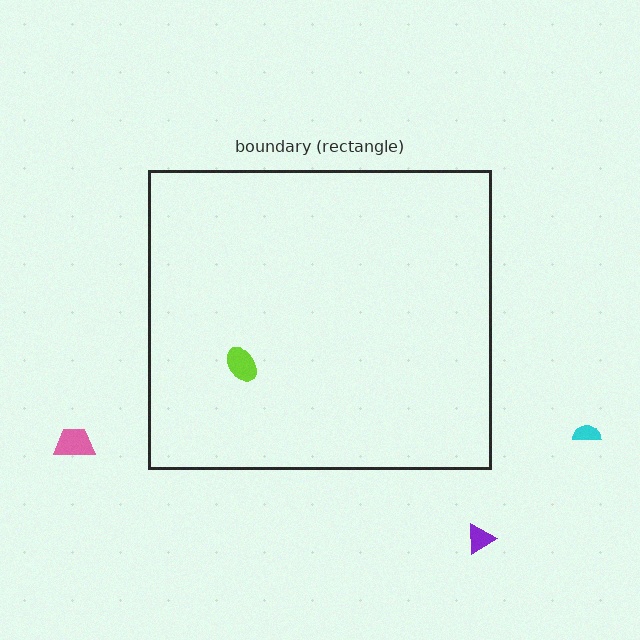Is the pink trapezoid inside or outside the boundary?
Outside.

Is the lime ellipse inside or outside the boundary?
Inside.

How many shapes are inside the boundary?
1 inside, 3 outside.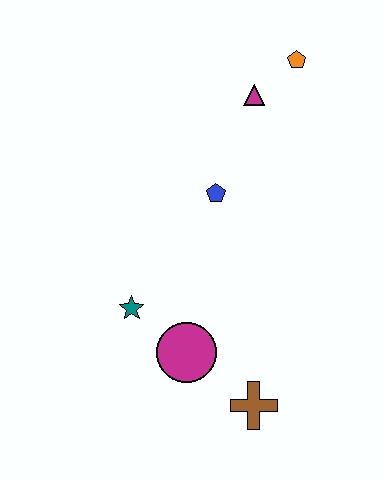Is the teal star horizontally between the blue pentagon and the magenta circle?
No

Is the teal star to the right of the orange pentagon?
No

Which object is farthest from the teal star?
The orange pentagon is farthest from the teal star.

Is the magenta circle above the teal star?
No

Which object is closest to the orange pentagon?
The magenta triangle is closest to the orange pentagon.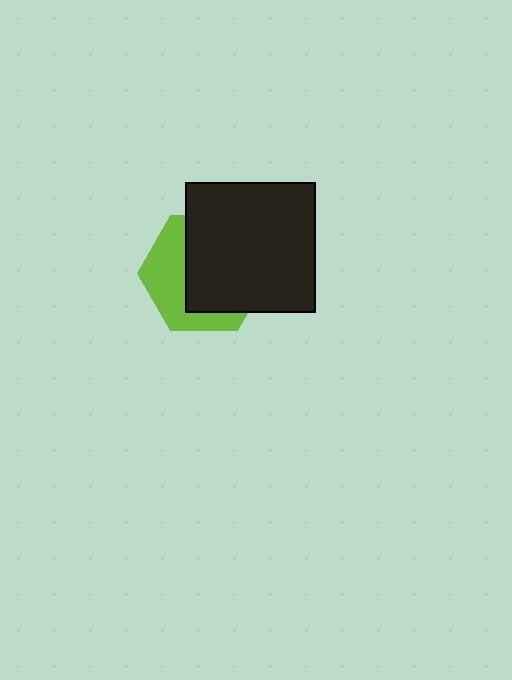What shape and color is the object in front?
The object in front is a black square.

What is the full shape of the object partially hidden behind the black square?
The partially hidden object is a lime hexagon.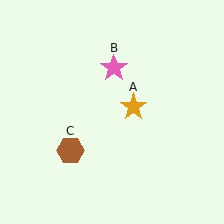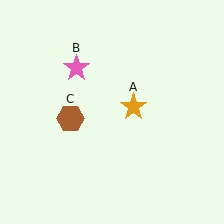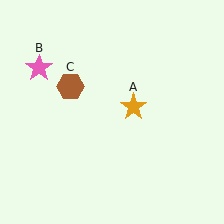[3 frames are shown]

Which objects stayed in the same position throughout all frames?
Orange star (object A) remained stationary.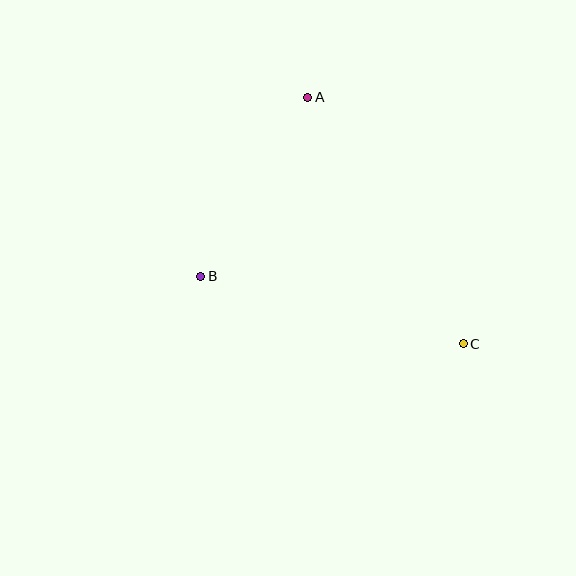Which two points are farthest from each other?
Points A and C are farthest from each other.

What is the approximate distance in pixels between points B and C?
The distance between B and C is approximately 271 pixels.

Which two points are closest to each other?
Points A and B are closest to each other.